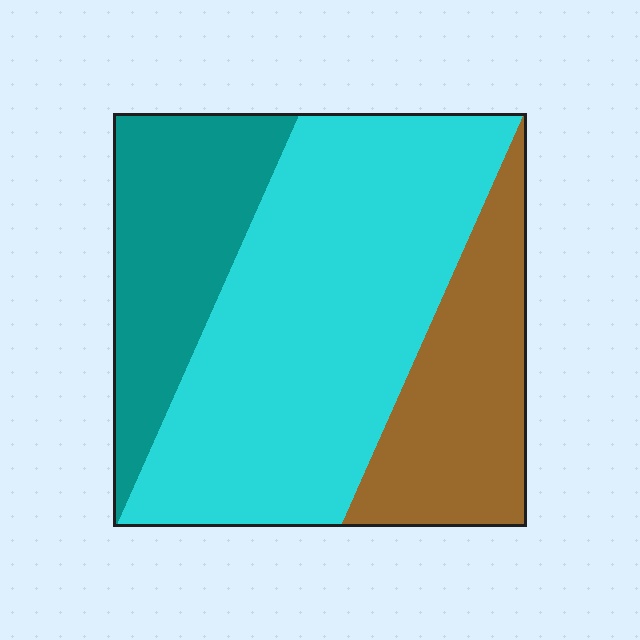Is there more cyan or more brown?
Cyan.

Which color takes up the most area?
Cyan, at roughly 55%.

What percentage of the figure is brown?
Brown takes up less than a quarter of the figure.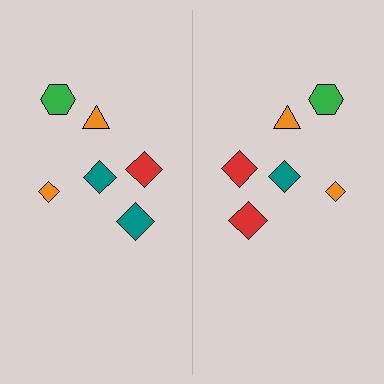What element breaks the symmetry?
The red diamond on the right side breaks the symmetry — its mirror counterpart is teal.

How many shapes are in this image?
There are 12 shapes in this image.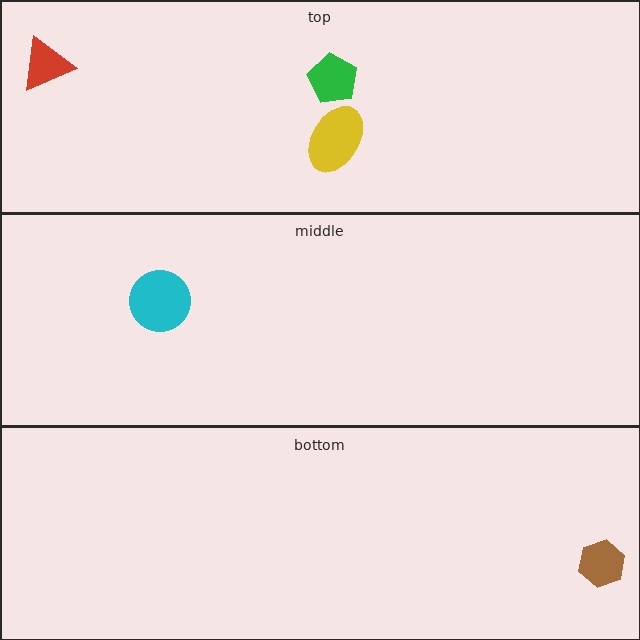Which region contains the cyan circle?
The middle region.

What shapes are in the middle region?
The cyan circle.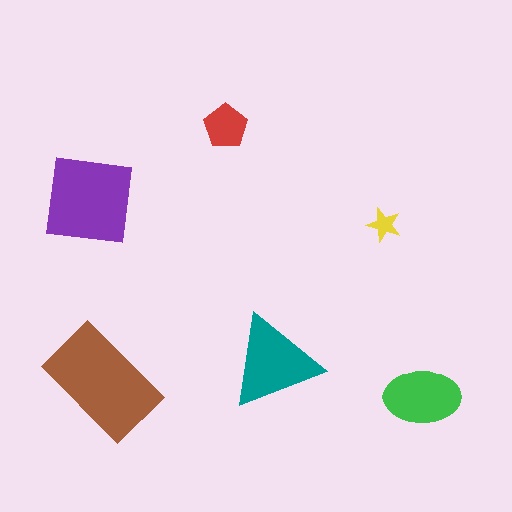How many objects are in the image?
There are 6 objects in the image.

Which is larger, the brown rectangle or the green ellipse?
The brown rectangle.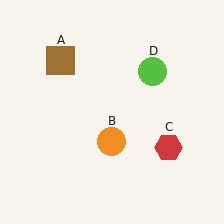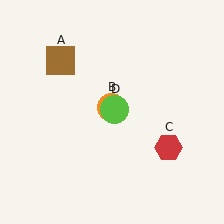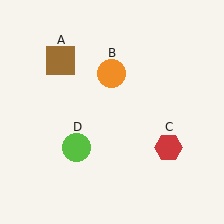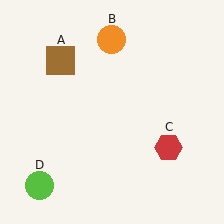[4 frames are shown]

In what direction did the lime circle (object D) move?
The lime circle (object D) moved down and to the left.